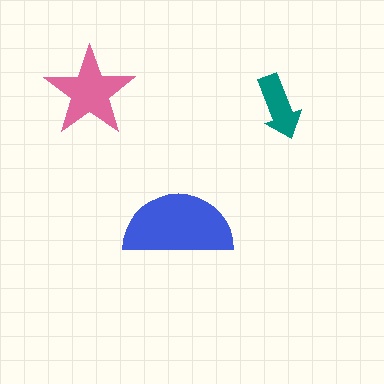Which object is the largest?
The blue semicircle.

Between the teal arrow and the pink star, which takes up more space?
The pink star.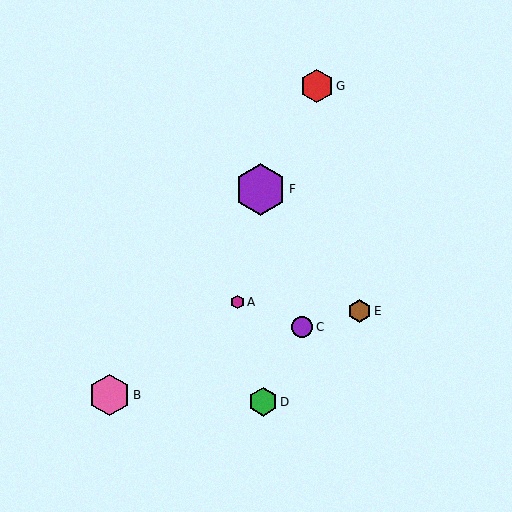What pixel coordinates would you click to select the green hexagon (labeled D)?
Click at (263, 402) to select the green hexagon D.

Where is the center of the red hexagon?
The center of the red hexagon is at (317, 86).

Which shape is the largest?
The purple hexagon (labeled F) is the largest.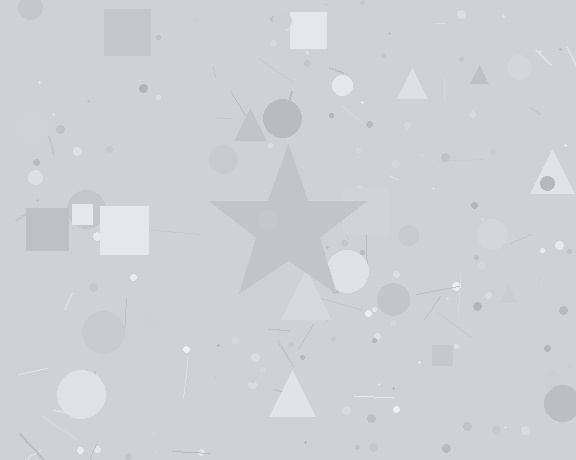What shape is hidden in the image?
A star is hidden in the image.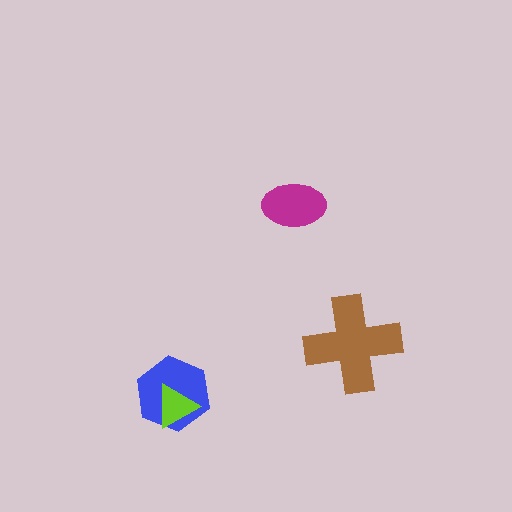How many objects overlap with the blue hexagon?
1 object overlaps with the blue hexagon.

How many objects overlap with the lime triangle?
1 object overlaps with the lime triangle.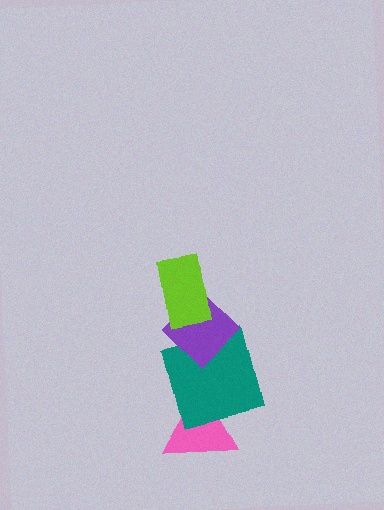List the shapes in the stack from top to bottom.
From top to bottom: the lime rectangle, the purple diamond, the teal square, the pink triangle.